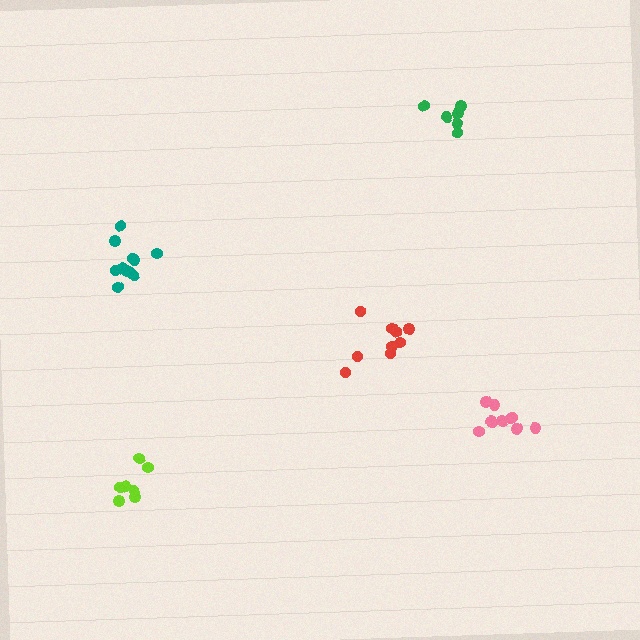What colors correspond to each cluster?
The clusters are colored: red, green, lime, teal, pink.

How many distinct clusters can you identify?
There are 5 distinct clusters.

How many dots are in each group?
Group 1: 9 dots, Group 2: 6 dots, Group 3: 7 dots, Group 4: 11 dots, Group 5: 10 dots (43 total).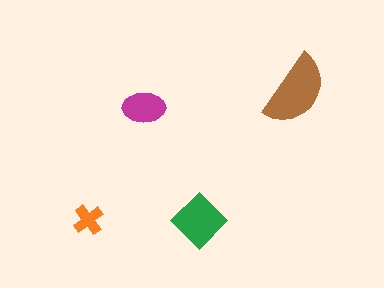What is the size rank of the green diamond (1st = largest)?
2nd.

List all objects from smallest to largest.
The orange cross, the magenta ellipse, the green diamond, the brown semicircle.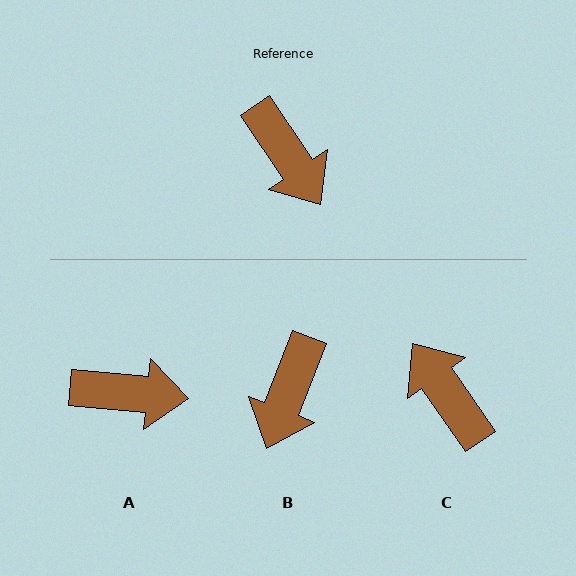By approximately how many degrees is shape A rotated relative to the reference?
Approximately 51 degrees counter-clockwise.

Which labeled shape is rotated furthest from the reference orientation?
C, about 179 degrees away.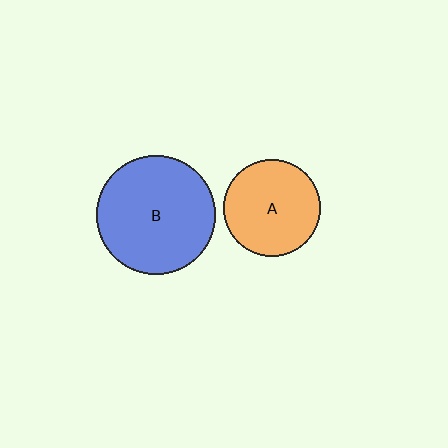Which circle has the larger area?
Circle B (blue).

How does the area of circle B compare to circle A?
Approximately 1.5 times.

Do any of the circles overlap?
No, none of the circles overlap.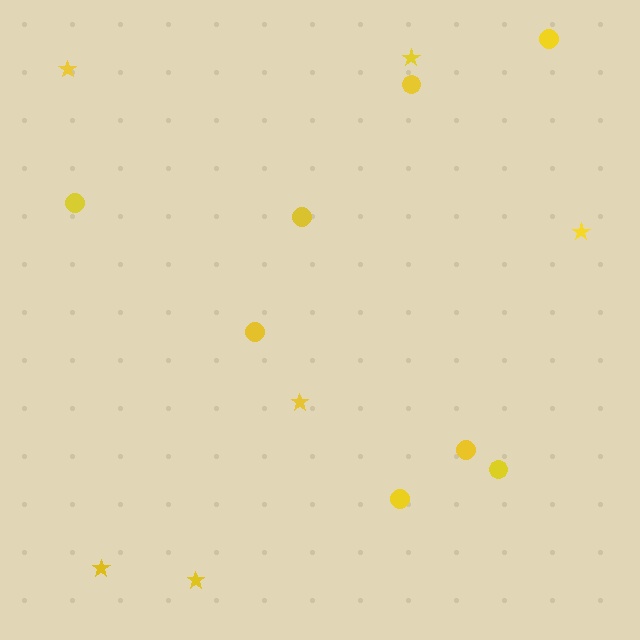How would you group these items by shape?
There are 2 groups: one group of stars (6) and one group of circles (8).